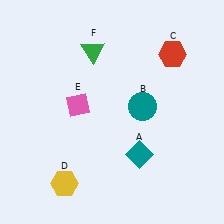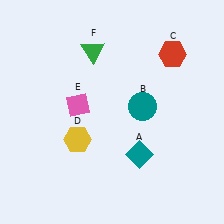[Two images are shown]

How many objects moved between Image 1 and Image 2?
1 object moved between the two images.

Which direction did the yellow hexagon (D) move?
The yellow hexagon (D) moved up.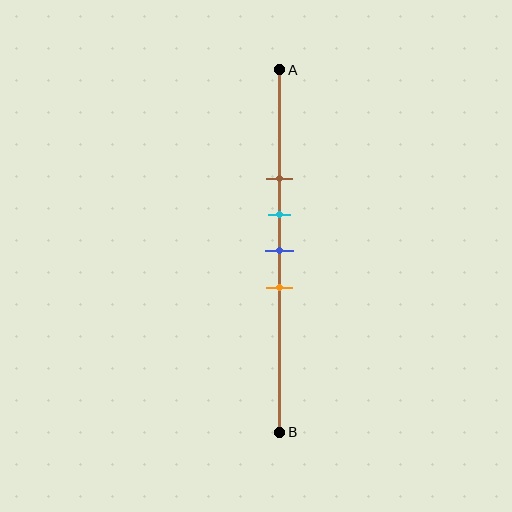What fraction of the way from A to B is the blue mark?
The blue mark is approximately 50% (0.5) of the way from A to B.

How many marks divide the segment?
There are 4 marks dividing the segment.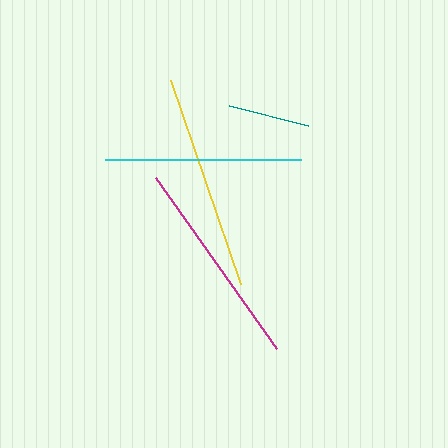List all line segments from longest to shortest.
From longest to shortest: yellow, magenta, cyan, teal.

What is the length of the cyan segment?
The cyan segment is approximately 195 pixels long.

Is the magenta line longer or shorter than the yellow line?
The yellow line is longer than the magenta line.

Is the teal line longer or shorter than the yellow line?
The yellow line is longer than the teal line.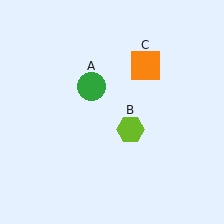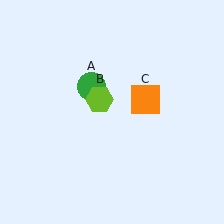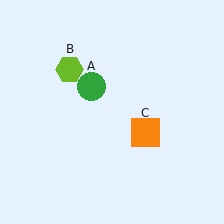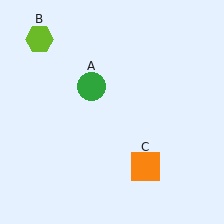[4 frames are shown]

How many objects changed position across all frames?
2 objects changed position: lime hexagon (object B), orange square (object C).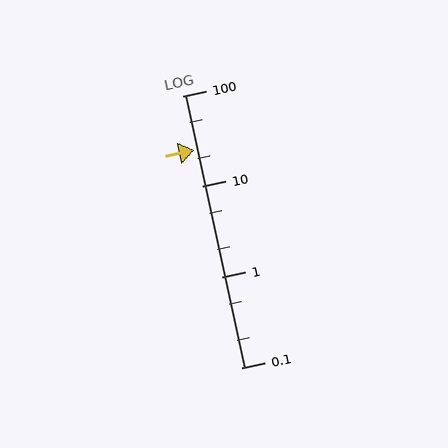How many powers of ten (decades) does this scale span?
The scale spans 3 decades, from 0.1 to 100.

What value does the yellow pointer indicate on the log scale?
The pointer indicates approximately 25.